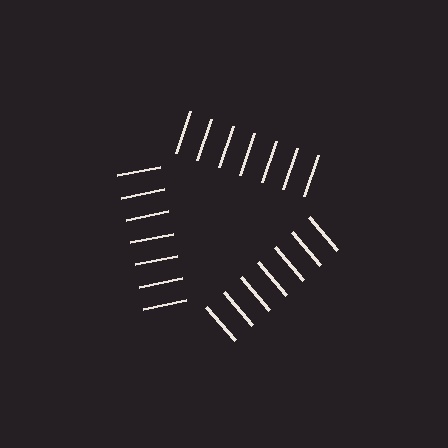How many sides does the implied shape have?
3 sides — the line-ends trace a triangle.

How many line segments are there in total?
21 — 7 along each of the 3 edges.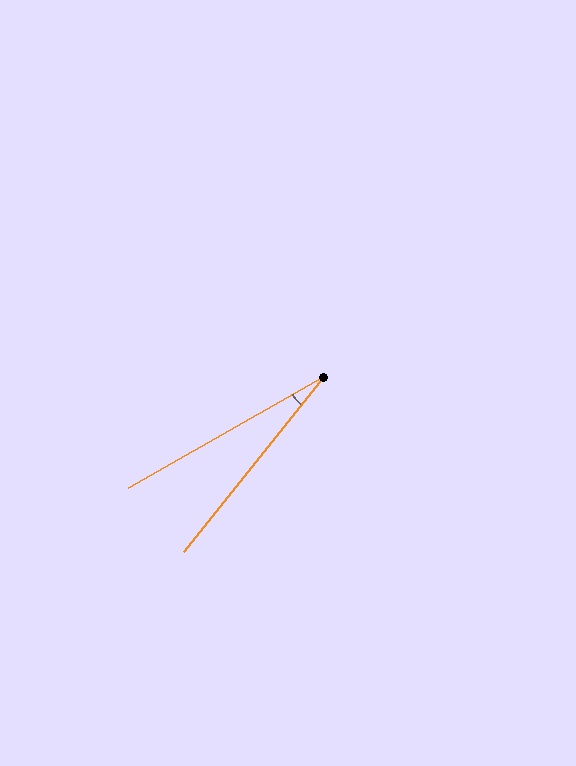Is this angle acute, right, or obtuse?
It is acute.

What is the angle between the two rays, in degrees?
Approximately 22 degrees.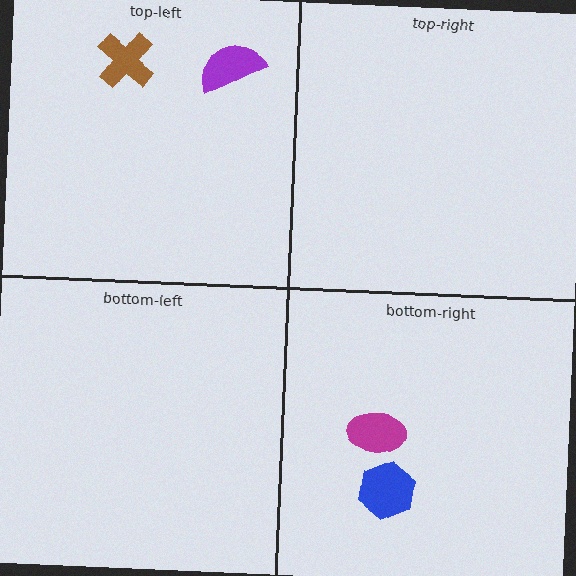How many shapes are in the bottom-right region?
2.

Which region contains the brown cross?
The top-left region.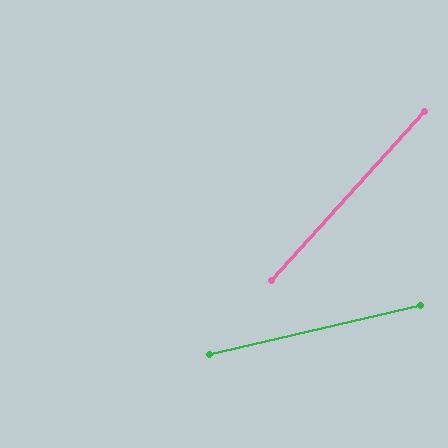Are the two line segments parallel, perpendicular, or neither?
Neither parallel nor perpendicular — they differ by about 35°.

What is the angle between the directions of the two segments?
Approximately 35 degrees.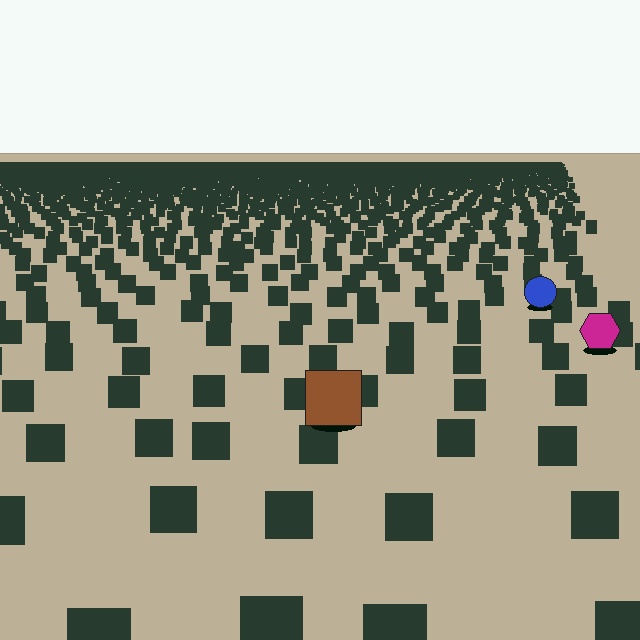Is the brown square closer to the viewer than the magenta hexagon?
Yes. The brown square is closer — you can tell from the texture gradient: the ground texture is coarser near it.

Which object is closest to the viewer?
The brown square is closest. The texture marks near it are larger and more spread out.